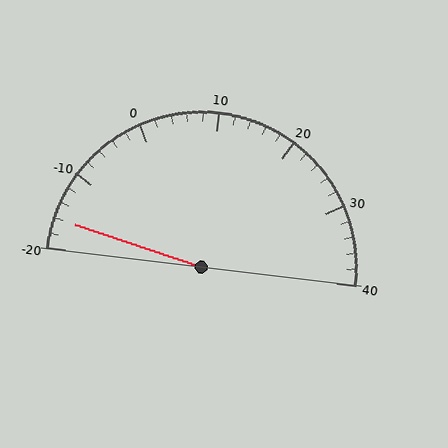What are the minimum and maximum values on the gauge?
The gauge ranges from -20 to 40.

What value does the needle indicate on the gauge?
The needle indicates approximately -16.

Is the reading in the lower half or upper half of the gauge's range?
The reading is in the lower half of the range (-20 to 40).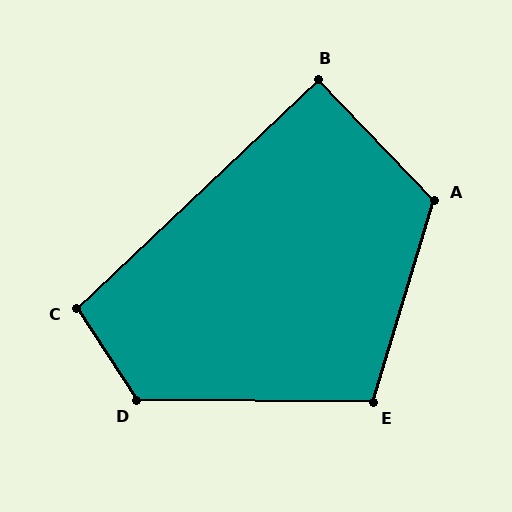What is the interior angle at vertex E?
Approximately 106 degrees (obtuse).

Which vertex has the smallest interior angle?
B, at approximately 91 degrees.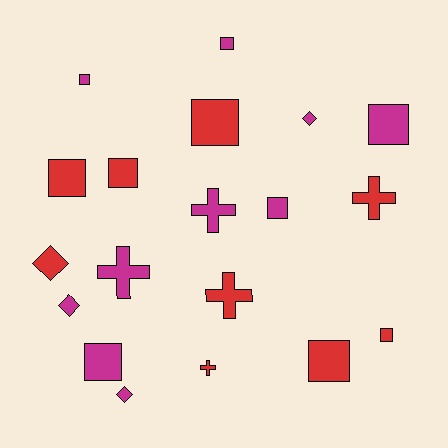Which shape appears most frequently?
Square, with 10 objects.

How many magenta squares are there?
There are 5 magenta squares.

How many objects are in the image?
There are 19 objects.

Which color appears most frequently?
Magenta, with 10 objects.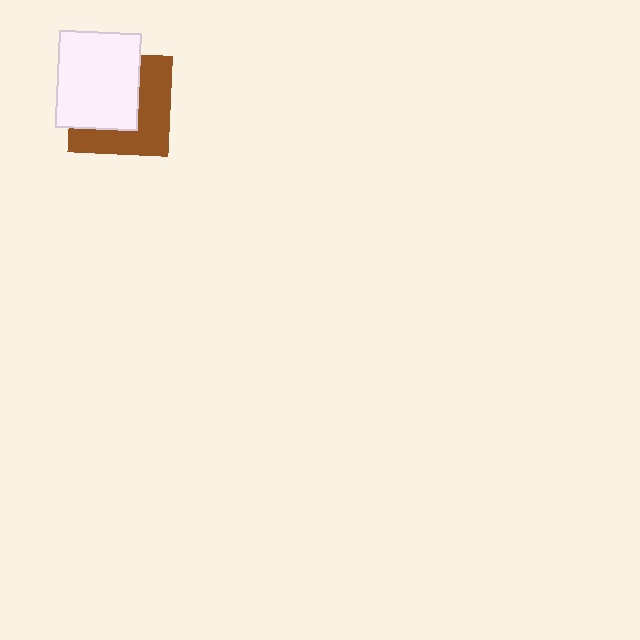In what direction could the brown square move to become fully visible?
The brown square could move toward the lower-right. That would shift it out from behind the white rectangle entirely.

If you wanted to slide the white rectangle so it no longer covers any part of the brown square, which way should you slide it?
Slide it toward the upper-left — that is the most direct way to separate the two shapes.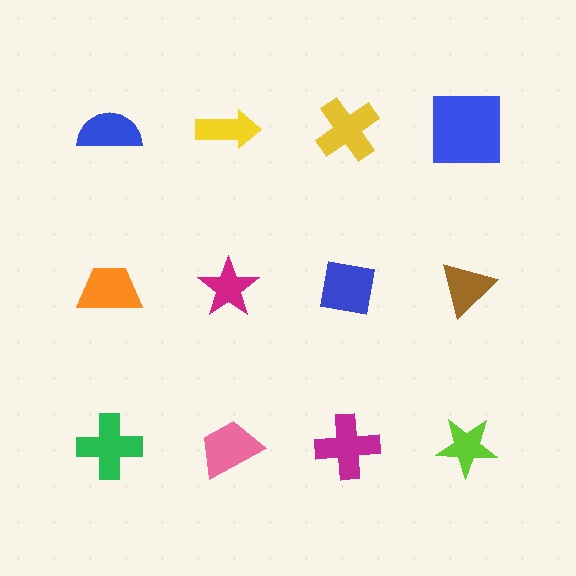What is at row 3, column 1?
A green cross.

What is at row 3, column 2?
A pink trapezoid.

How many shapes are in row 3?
4 shapes.